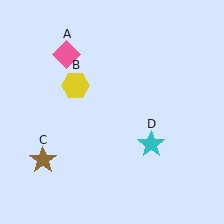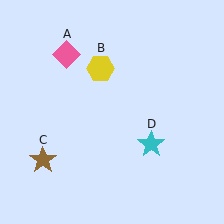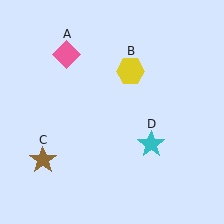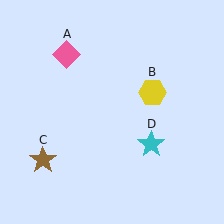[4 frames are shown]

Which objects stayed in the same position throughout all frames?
Pink diamond (object A) and brown star (object C) and cyan star (object D) remained stationary.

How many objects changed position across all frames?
1 object changed position: yellow hexagon (object B).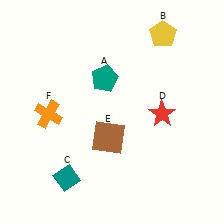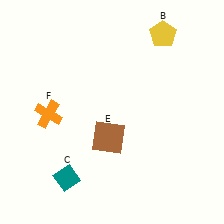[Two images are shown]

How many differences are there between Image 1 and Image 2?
There are 2 differences between the two images.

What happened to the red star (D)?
The red star (D) was removed in Image 2. It was in the bottom-right area of Image 1.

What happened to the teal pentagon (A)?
The teal pentagon (A) was removed in Image 2. It was in the top-left area of Image 1.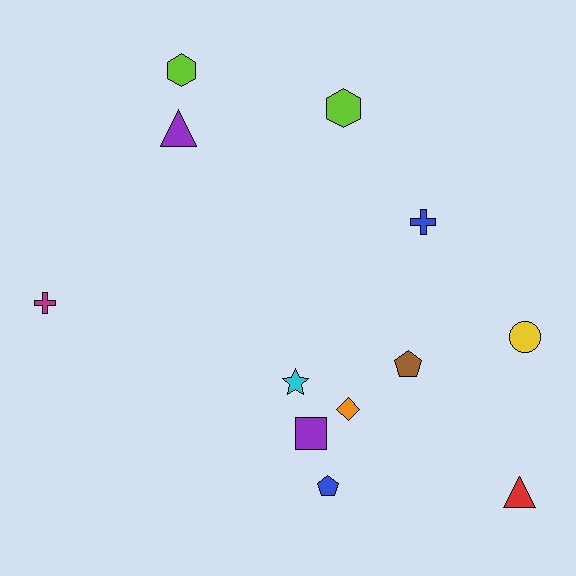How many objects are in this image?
There are 12 objects.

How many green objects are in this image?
There are no green objects.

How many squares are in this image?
There is 1 square.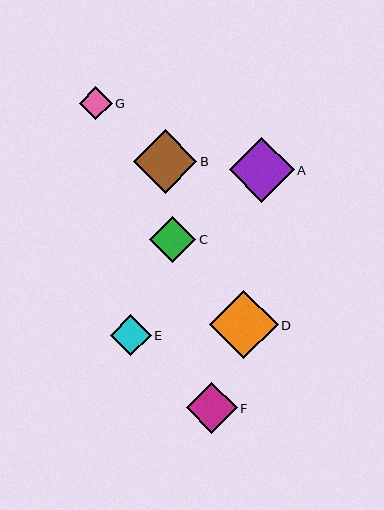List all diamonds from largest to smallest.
From largest to smallest: D, A, B, F, C, E, G.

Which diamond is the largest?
Diamond D is the largest with a size of approximately 68 pixels.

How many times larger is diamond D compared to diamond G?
Diamond D is approximately 2.1 times the size of diamond G.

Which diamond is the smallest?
Diamond G is the smallest with a size of approximately 33 pixels.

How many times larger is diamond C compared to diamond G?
Diamond C is approximately 1.4 times the size of diamond G.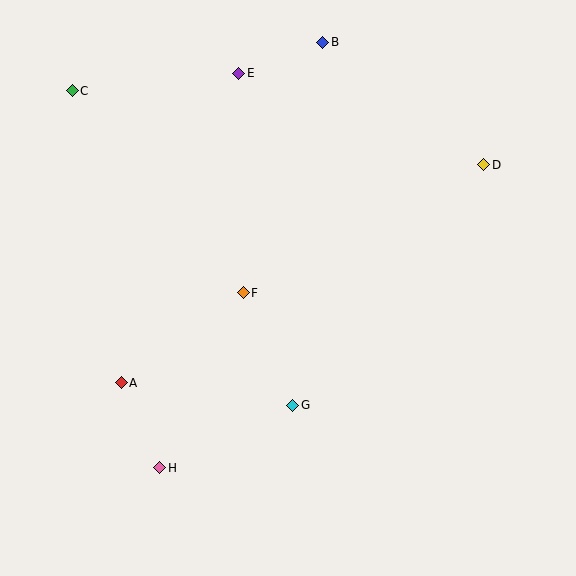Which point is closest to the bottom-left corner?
Point H is closest to the bottom-left corner.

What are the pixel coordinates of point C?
Point C is at (72, 91).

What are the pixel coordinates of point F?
Point F is at (243, 293).